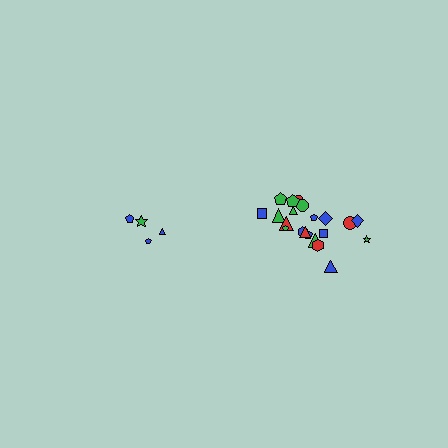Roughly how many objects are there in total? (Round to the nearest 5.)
Roughly 25 objects in total.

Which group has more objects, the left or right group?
The right group.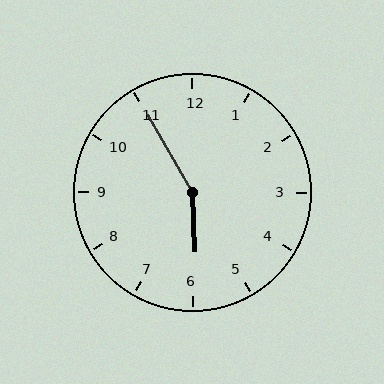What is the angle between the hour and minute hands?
Approximately 152 degrees.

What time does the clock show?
5:55.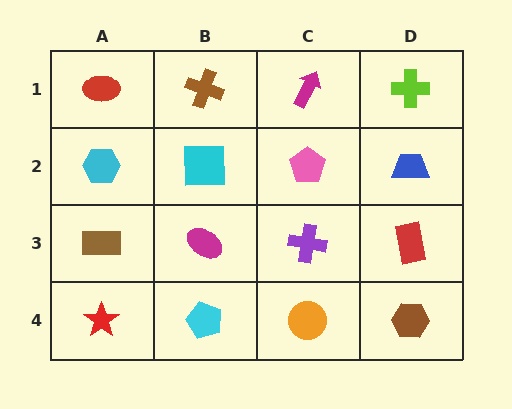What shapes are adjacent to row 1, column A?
A cyan hexagon (row 2, column A), a brown cross (row 1, column B).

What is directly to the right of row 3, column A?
A magenta ellipse.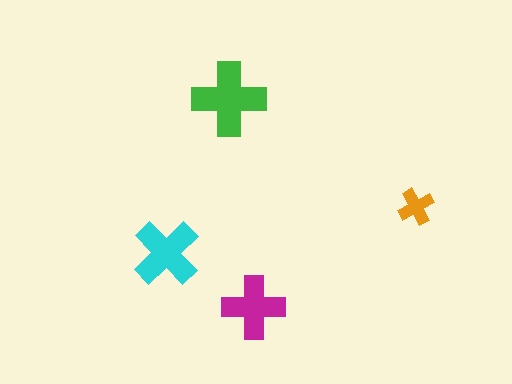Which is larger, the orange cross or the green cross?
The green one.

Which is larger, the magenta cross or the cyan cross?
The cyan one.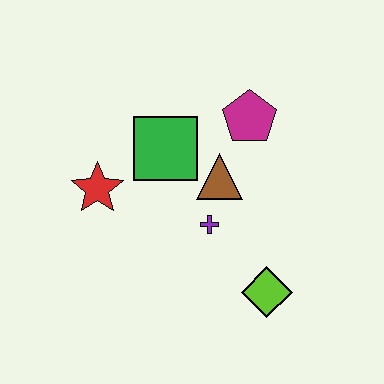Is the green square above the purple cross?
Yes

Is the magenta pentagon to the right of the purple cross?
Yes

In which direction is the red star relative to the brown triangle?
The red star is to the left of the brown triangle.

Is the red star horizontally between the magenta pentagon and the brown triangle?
No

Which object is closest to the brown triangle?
The purple cross is closest to the brown triangle.